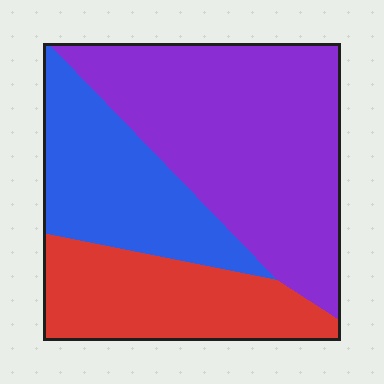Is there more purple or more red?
Purple.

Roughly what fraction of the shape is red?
Red covers around 25% of the shape.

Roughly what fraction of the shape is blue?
Blue takes up between a quarter and a half of the shape.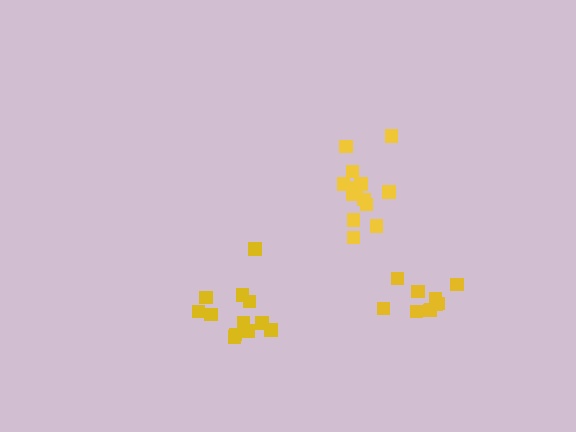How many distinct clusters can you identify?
There are 3 distinct clusters.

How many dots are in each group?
Group 1: 10 dots, Group 2: 12 dots, Group 3: 13 dots (35 total).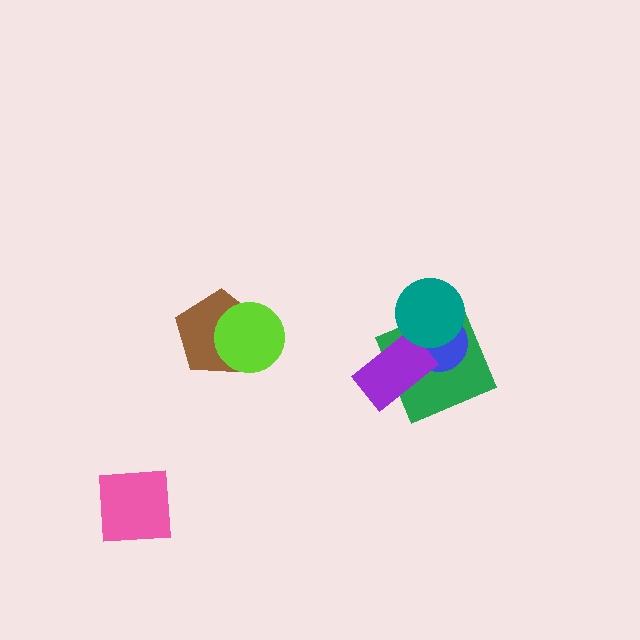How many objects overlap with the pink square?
0 objects overlap with the pink square.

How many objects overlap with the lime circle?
1 object overlaps with the lime circle.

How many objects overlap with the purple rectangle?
2 objects overlap with the purple rectangle.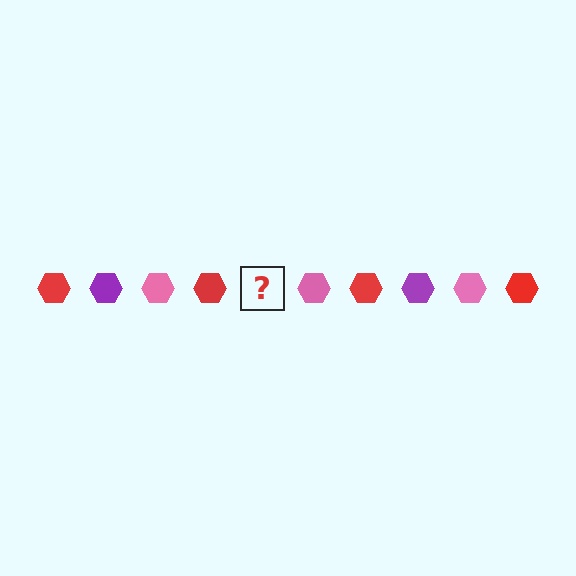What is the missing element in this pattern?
The missing element is a purple hexagon.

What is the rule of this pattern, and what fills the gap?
The rule is that the pattern cycles through red, purple, pink hexagons. The gap should be filled with a purple hexagon.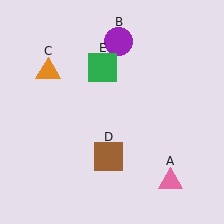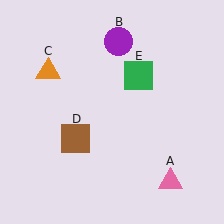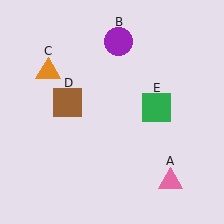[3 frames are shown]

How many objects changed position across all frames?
2 objects changed position: brown square (object D), green square (object E).